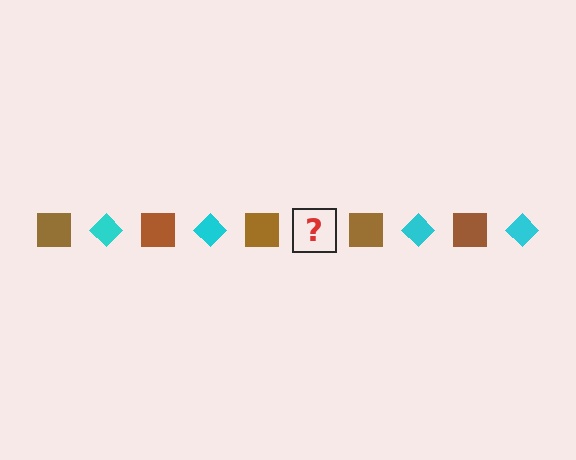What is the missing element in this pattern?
The missing element is a cyan diamond.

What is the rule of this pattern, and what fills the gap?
The rule is that the pattern alternates between brown square and cyan diamond. The gap should be filled with a cyan diamond.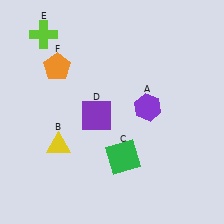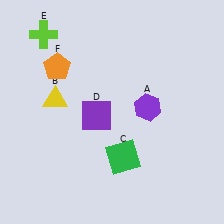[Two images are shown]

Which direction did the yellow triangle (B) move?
The yellow triangle (B) moved up.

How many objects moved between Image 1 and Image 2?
1 object moved between the two images.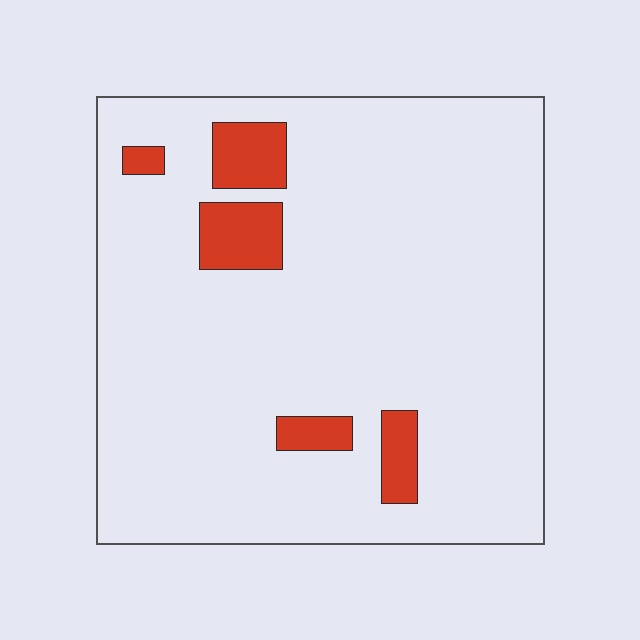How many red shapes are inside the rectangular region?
5.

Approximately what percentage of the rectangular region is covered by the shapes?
Approximately 10%.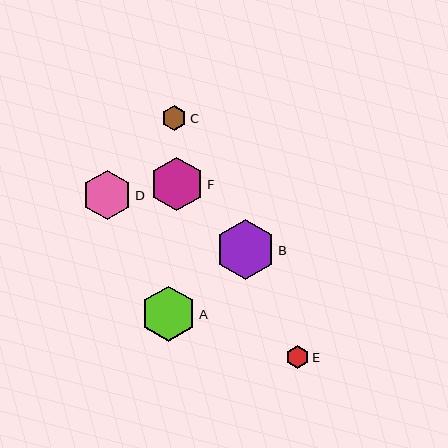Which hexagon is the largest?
Hexagon B is the largest with a size of approximately 60 pixels.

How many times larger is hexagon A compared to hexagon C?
Hexagon A is approximately 2.2 times the size of hexagon C.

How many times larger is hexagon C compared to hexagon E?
Hexagon C is approximately 1.1 times the size of hexagon E.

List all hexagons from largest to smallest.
From largest to smallest: B, A, F, D, C, E.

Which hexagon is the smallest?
Hexagon E is the smallest with a size of approximately 22 pixels.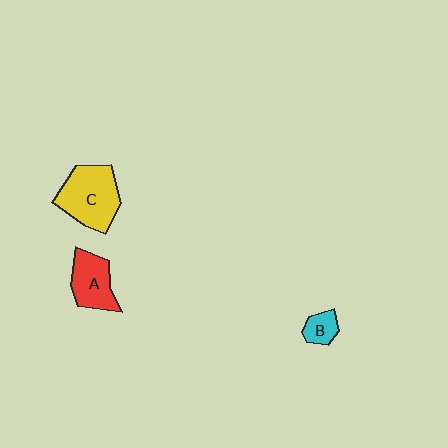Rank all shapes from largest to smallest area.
From largest to smallest: C (yellow), A (red), B (cyan).